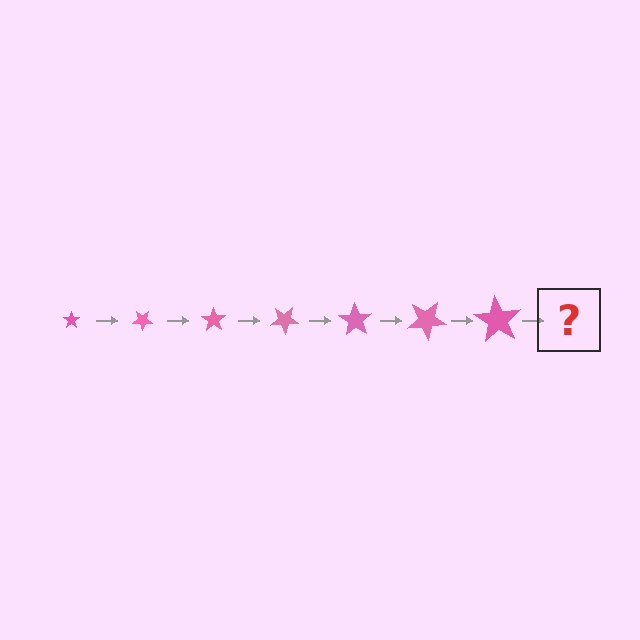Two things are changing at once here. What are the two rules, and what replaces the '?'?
The two rules are that the star grows larger each step and it rotates 35 degrees each step. The '?' should be a star, larger than the previous one and rotated 245 degrees from the start.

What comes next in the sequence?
The next element should be a star, larger than the previous one and rotated 245 degrees from the start.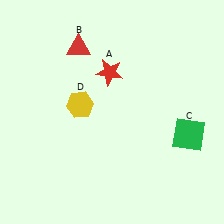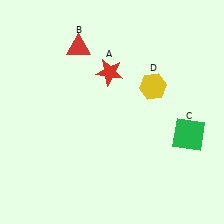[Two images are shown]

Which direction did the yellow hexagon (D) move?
The yellow hexagon (D) moved right.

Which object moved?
The yellow hexagon (D) moved right.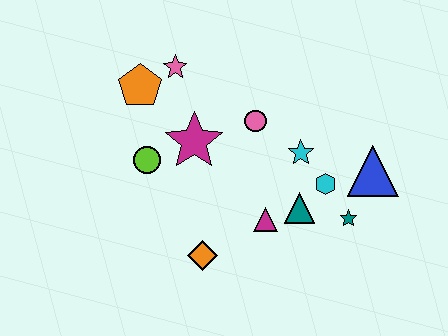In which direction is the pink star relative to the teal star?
The pink star is to the left of the teal star.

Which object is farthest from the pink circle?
The orange diamond is farthest from the pink circle.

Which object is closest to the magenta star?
The lime circle is closest to the magenta star.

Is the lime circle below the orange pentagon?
Yes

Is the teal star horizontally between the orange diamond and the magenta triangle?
No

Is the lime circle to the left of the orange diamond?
Yes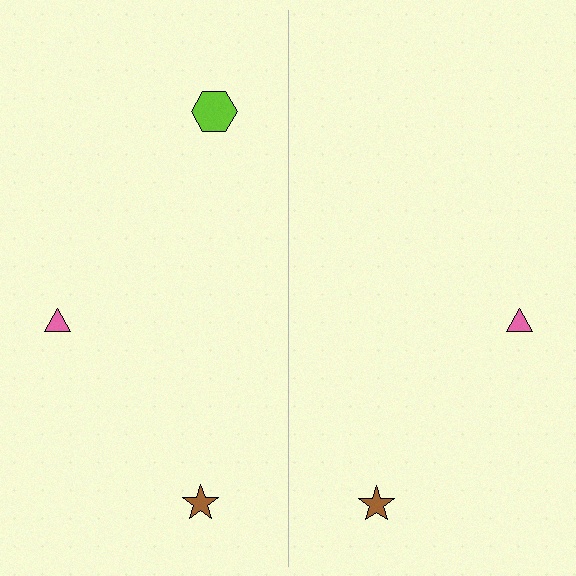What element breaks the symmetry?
A lime hexagon is missing from the right side.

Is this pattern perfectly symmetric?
No, the pattern is not perfectly symmetric. A lime hexagon is missing from the right side.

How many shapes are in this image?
There are 5 shapes in this image.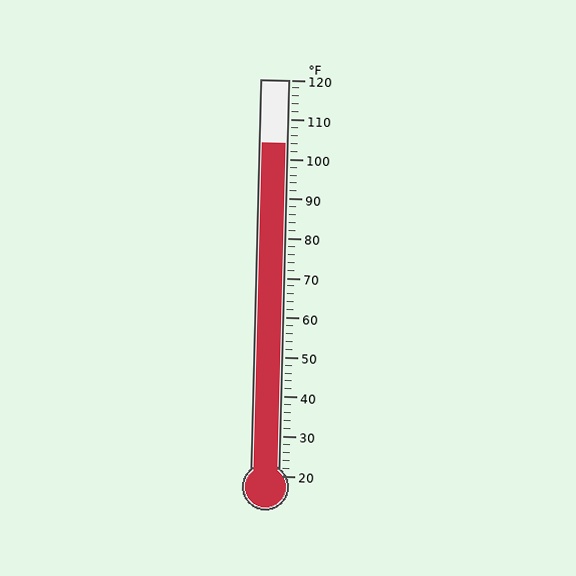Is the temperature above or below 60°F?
The temperature is above 60°F.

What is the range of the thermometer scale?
The thermometer scale ranges from 20°F to 120°F.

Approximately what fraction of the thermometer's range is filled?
The thermometer is filled to approximately 85% of its range.